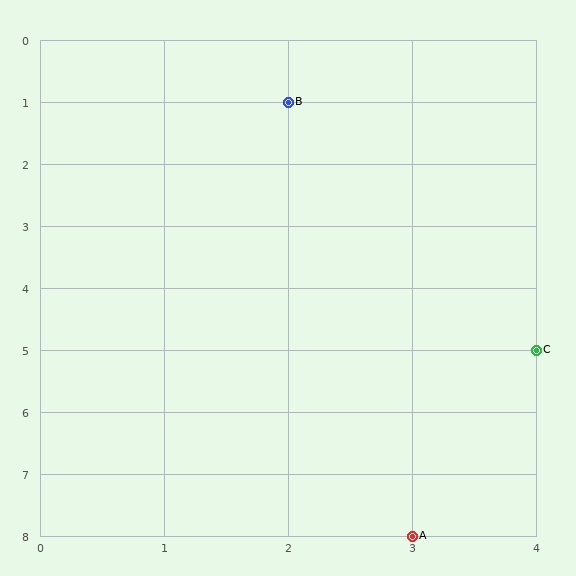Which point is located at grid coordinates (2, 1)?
Point B is at (2, 1).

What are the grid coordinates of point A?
Point A is at grid coordinates (3, 8).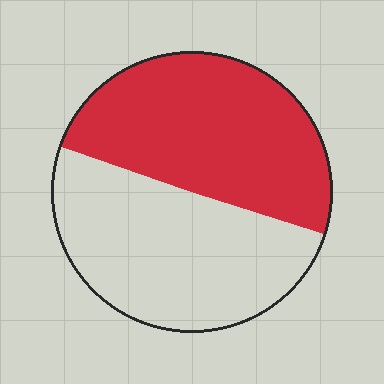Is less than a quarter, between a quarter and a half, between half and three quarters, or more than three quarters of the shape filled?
Between a quarter and a half.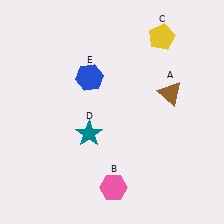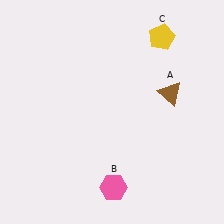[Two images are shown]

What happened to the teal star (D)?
The teal star (D) was removed in Image 2. It was in the bottom-left area of Image 1.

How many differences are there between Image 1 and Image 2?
There are 2 differences between the two images.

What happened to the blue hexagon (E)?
The blue hexagon (E) was removed in Image 2. It was in the top-left area of Image 1.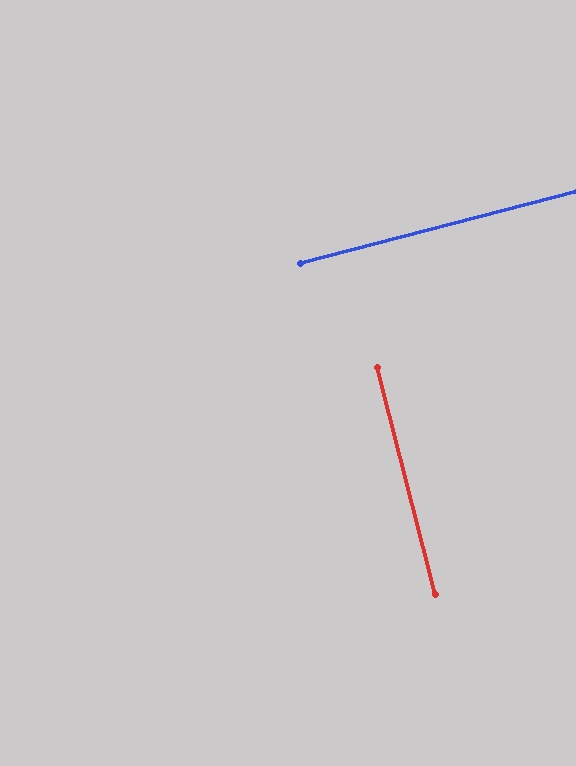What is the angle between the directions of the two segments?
Approximately 90 degrees.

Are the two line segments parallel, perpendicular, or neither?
Perpendicular — they meet at approximately 90°.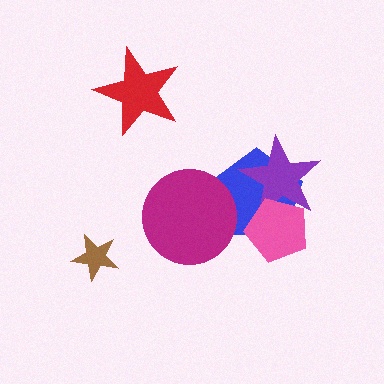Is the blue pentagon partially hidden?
Yes, it is partially covered by another shape.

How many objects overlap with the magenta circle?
1 object overlaps with the magenta circle.